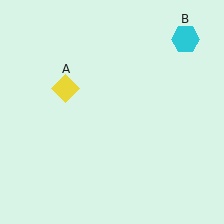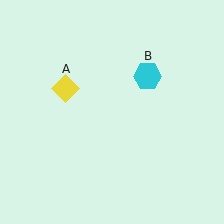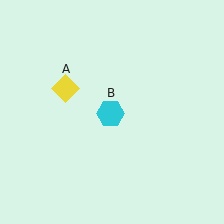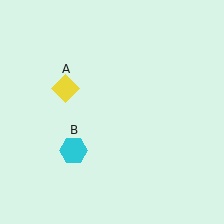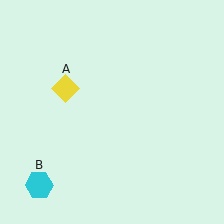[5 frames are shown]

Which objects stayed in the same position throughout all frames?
Yellow diamond (object A) remained stationary.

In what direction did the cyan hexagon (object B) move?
The cyan hexagon (object B) moved down and to the left.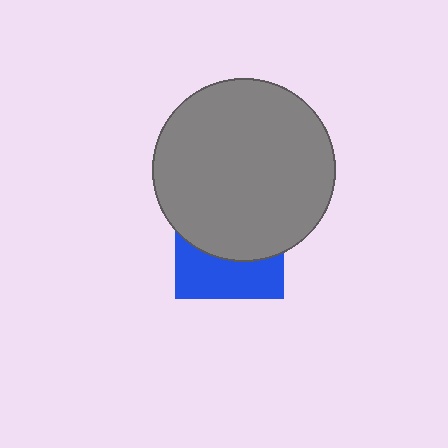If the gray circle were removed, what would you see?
You would see the complete blue square.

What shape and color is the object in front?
The object in front is a gray circle.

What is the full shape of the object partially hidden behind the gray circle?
The partially hidden object is a blue square.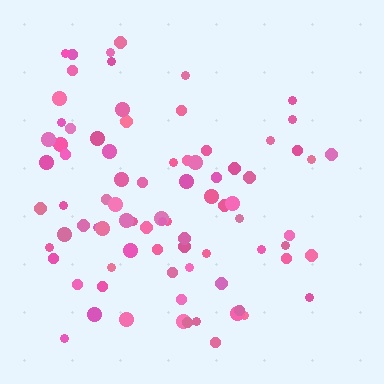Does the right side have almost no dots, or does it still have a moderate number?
Still a moderate number, just noticeably fewer than the left.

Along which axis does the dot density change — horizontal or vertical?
Horizontal.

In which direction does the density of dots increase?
From right to left, with the left side densest.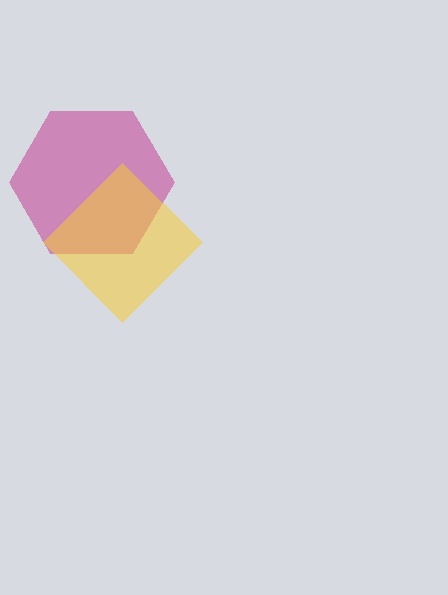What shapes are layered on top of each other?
The layered shapes are: a magenta hexagon, a yellow diamond.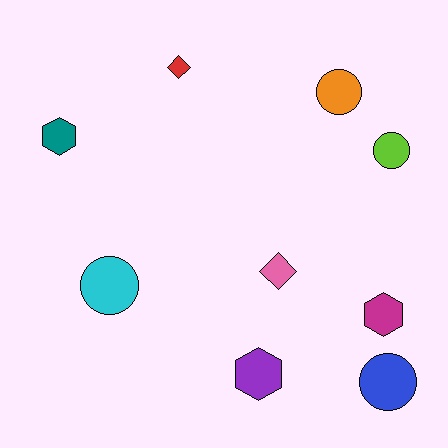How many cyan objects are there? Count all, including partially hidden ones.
There is 1 cyan object.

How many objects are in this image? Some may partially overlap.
There are 9 objects.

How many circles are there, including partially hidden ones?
There are 4 circles.